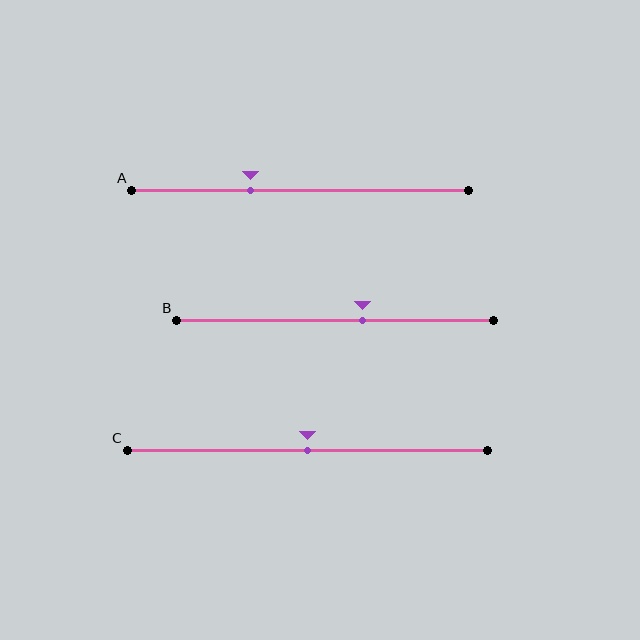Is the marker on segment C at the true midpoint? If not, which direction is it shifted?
Yes, the marker on segment C is at the true midpoint.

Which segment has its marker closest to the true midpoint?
Segment C has its marker closest to the true midpoint.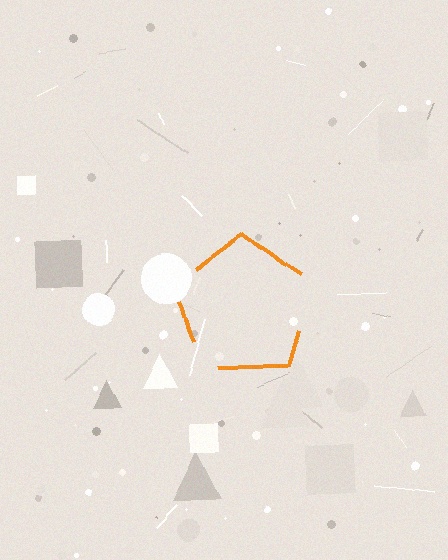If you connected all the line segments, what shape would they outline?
They would outline a pentagon.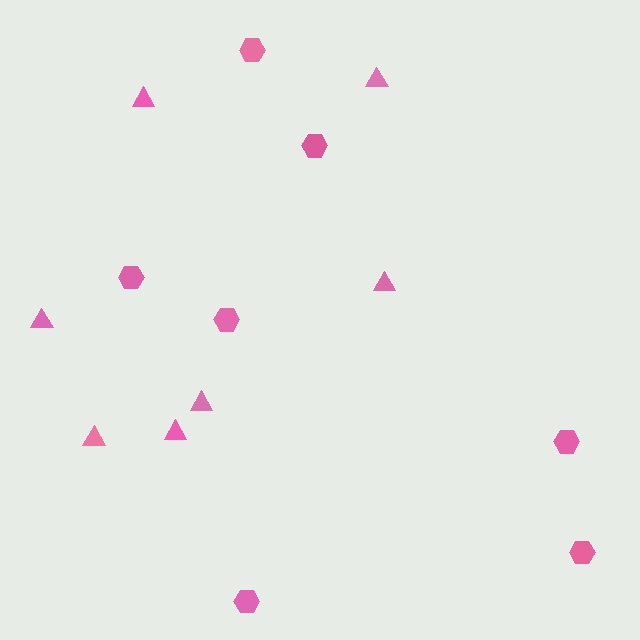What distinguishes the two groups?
There are 2 groups: one group of triangles (7) and one group of hexagons (7).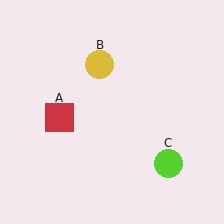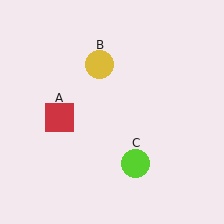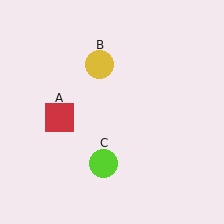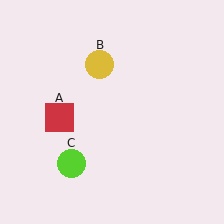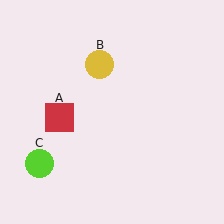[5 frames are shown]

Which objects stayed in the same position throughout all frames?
Red square (object A) and yellow circle (object B) remained stationary.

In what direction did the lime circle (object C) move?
The lime circle (object C) moved left.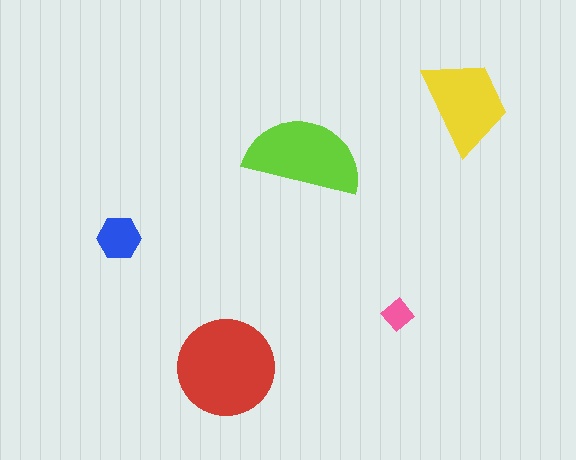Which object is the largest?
The red circle.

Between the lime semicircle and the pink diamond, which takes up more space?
The lime semicircle.